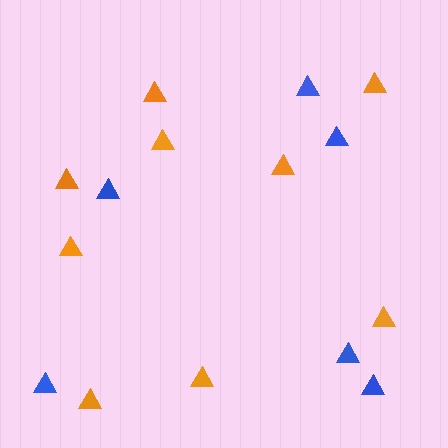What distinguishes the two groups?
There are 2 groups: one group of orange triangles (9) and one group of blue triangles (6).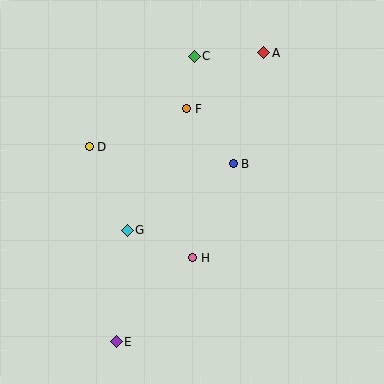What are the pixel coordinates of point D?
Point D is at (89, 147).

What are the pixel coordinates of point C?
Point C is at (194, 56).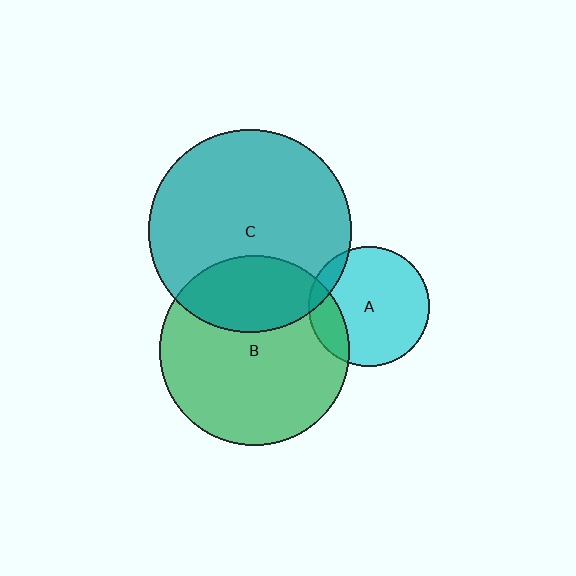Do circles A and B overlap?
Yes.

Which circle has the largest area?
Circle C (teal).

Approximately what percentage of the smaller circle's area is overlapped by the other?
Approximately 20%.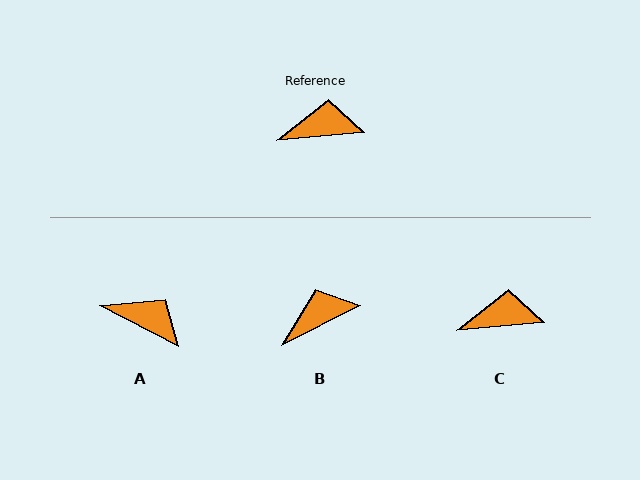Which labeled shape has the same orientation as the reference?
C.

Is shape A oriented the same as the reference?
No, it is off by about 32 degrees.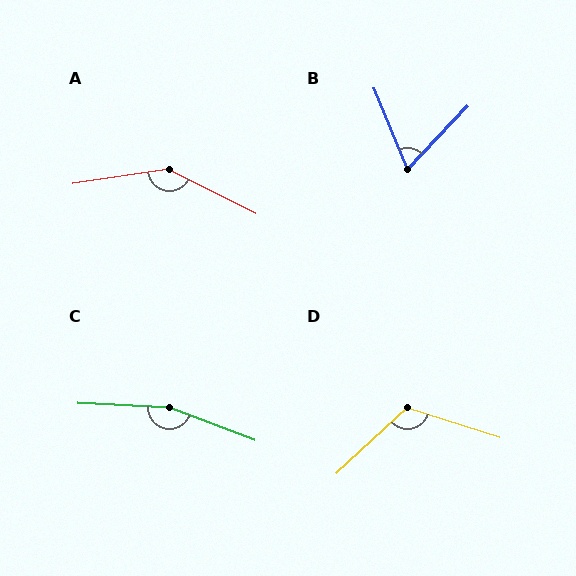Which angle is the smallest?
B, at approximately 66 degrees.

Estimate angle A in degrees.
Approximately 145 degrees.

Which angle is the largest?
C, at approximately 162 degrees.